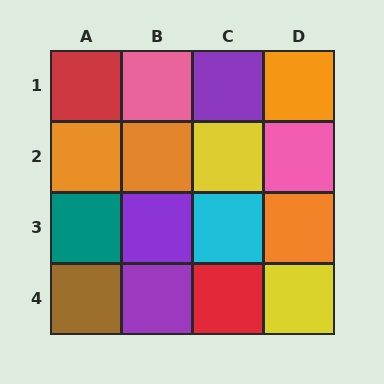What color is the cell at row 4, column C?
Red.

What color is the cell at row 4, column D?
Yellow.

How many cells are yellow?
2 cells are yellow.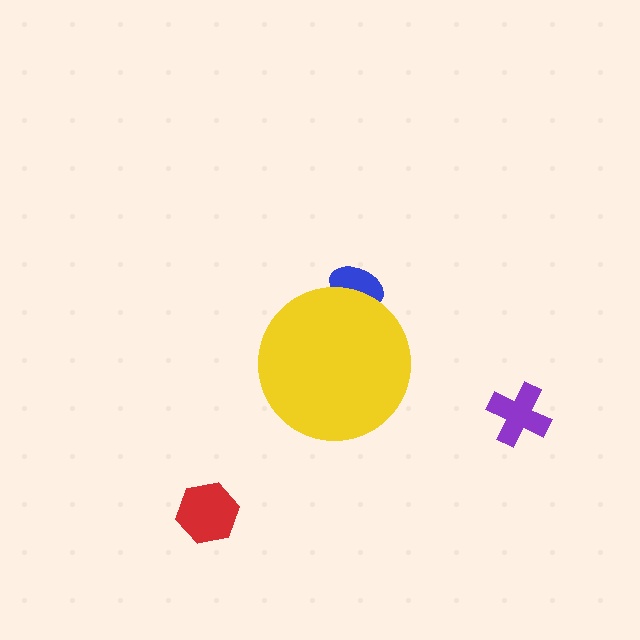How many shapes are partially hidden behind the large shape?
1 shape is partially hidden.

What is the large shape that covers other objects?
A yellow circle.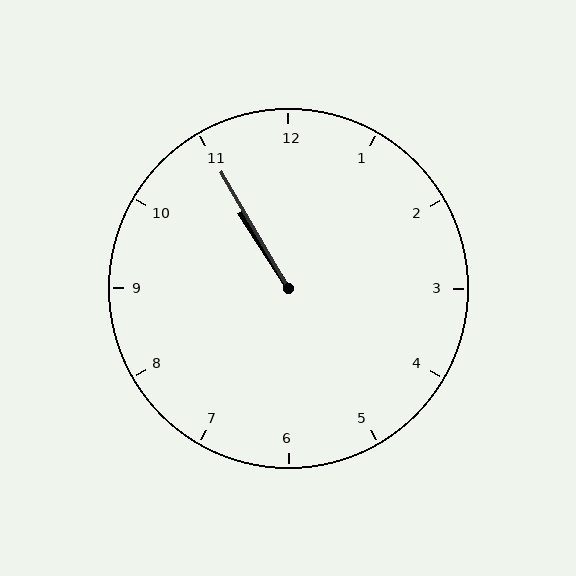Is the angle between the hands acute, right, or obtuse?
It is acute.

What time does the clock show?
10:55.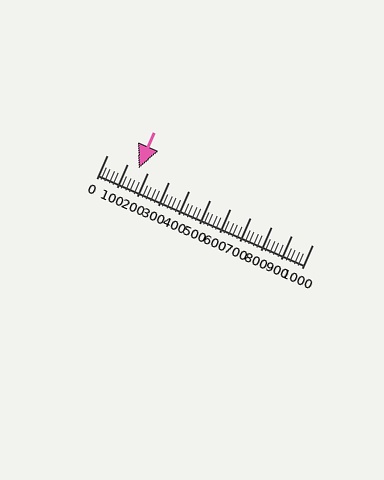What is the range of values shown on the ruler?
The ruler shows values from 0 to 1000.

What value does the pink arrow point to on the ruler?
The pink arrow points to approximately 156.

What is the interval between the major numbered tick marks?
The major tick marks are spaced 100 units apart.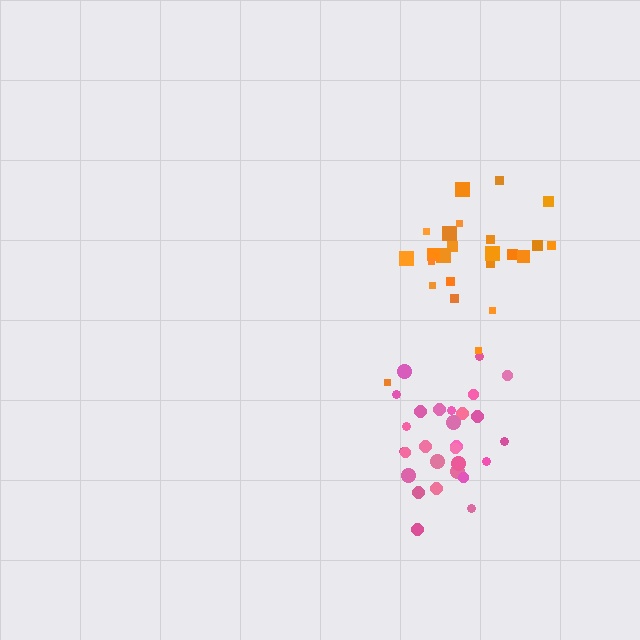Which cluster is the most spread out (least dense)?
Orange.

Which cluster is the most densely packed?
Pink.